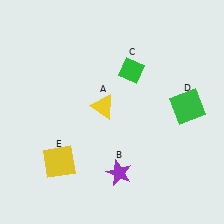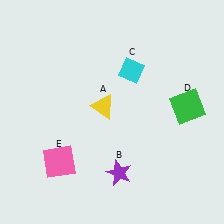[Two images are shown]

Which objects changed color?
C changed from green to cyan. E changed from yellow to pink.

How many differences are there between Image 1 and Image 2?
There are 2 differences between the two images.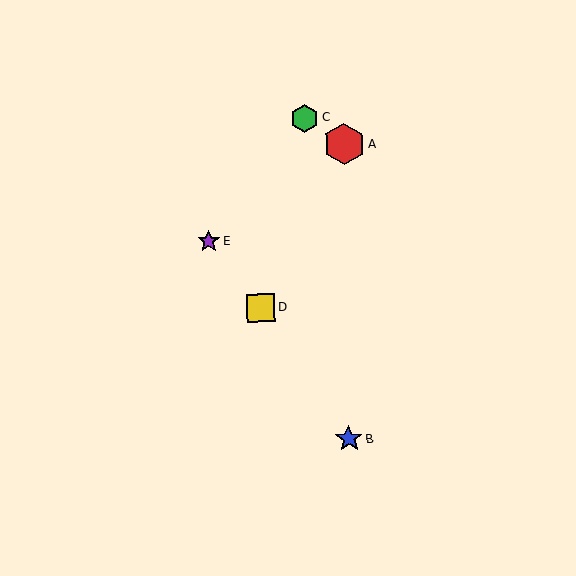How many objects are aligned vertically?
2 objects (A, B) are aligned vertically.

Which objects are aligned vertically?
Objects A, B are aligned vertically.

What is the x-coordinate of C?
Object C is at x≈305.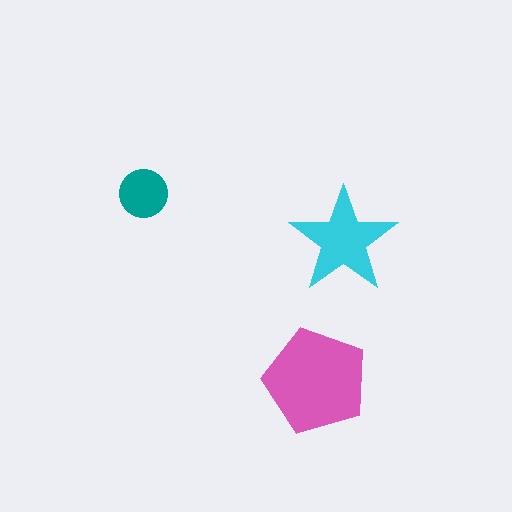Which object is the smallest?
The teal circle.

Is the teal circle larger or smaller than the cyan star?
Smaller.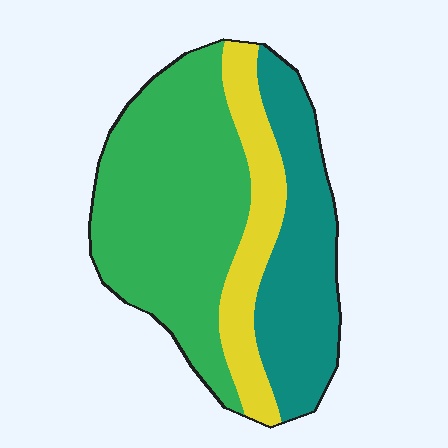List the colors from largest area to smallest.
From largest to smallest: green, teal, yellow.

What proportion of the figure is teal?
Teal covers 30% of the figure.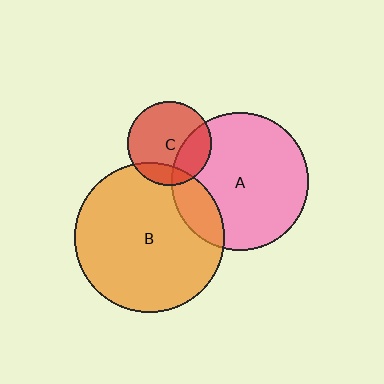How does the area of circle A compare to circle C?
Approximately 2.7 times.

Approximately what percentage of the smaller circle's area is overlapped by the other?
Approximately 15%.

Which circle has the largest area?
Circle B (orange).